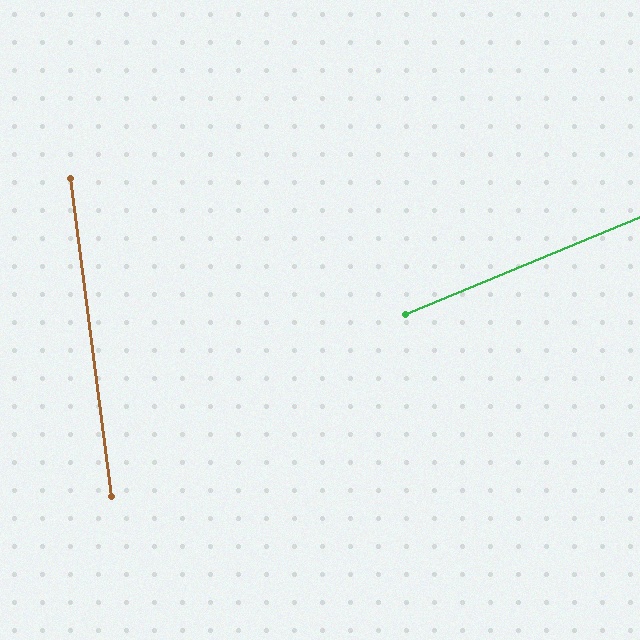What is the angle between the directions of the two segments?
Approximately 75 degrees.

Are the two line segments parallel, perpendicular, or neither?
Neither parallel nor perpendicular — they differ by about 75°.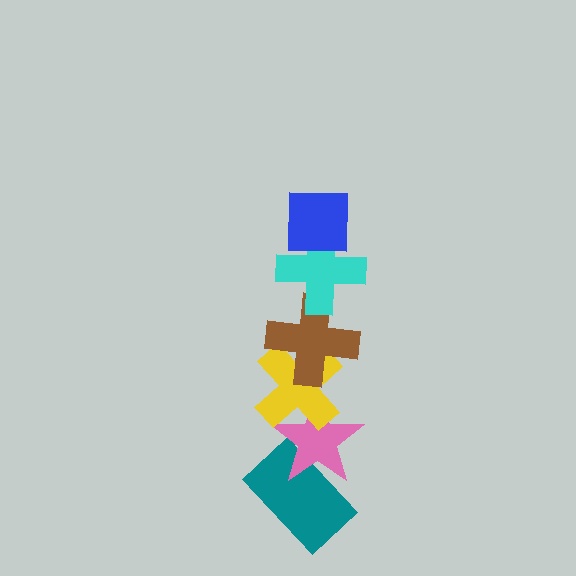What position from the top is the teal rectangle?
The teal rectangle is 6th from the top.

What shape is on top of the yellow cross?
The brown cross is on top of the yellow cross.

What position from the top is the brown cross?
The brown cross is 3rd from the top.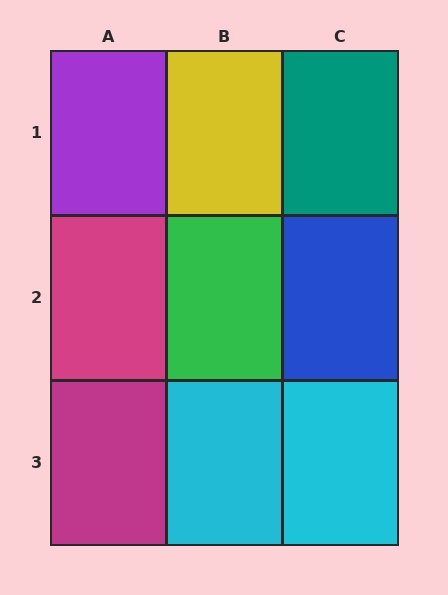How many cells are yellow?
1 cell is yellow.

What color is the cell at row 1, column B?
Yellow.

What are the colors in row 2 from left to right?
Magenta, green, blue.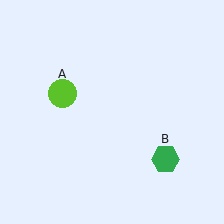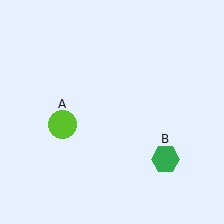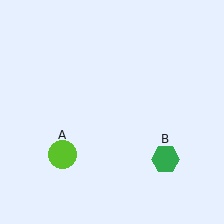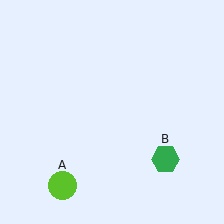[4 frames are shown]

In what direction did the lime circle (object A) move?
The lime circle (object A) moved down.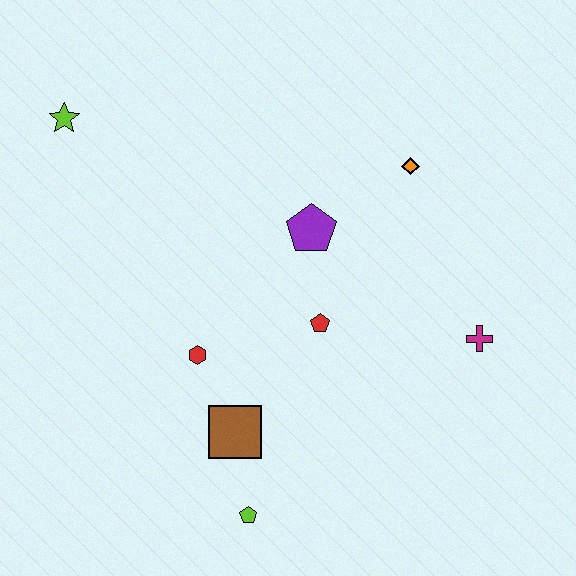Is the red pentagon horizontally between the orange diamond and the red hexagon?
Yes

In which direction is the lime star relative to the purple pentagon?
The lime star is to the left of the purple pentagon.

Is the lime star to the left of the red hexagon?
Yes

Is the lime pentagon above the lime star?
No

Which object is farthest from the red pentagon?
The lime star is farthest from the red pentagon.